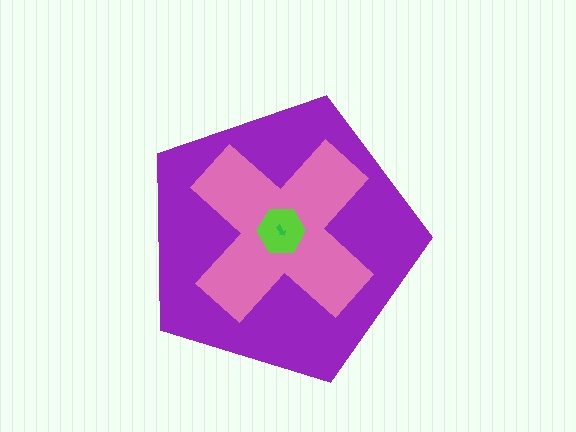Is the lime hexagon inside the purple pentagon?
Yes.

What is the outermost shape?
The purple pentagon.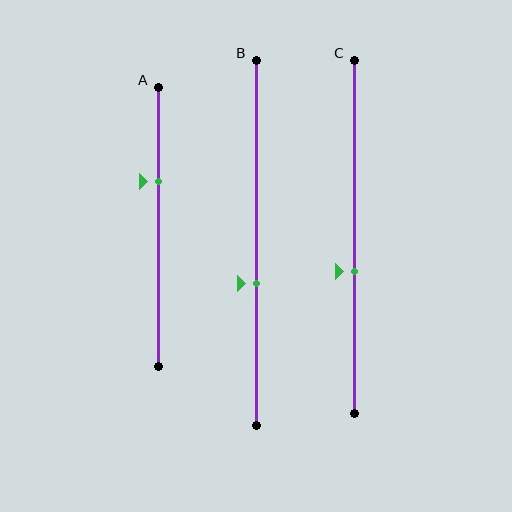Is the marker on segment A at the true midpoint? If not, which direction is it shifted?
No, the marker on segment A is shifted upward by about 16% of the segment length.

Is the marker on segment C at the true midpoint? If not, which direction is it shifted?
No, the marker on segment C is shifted downward by about 10% of the segment length.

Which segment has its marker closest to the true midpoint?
Segment C has its marker closest to the true midpoint.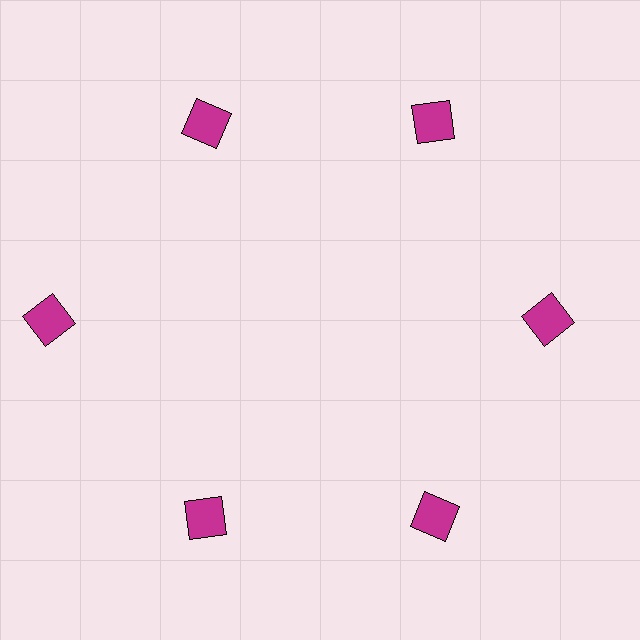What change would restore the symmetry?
The symmetry would be restored by moving it inward, back onto the ring so that all 6 squares sit at equal angles and equal distance from the center.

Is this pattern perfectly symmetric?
No. The 6 magenta squares are arranged in a ring, but one element near the 9 o'clock position is pushed outward from the center, breaking the 6-fold rotational symmetry.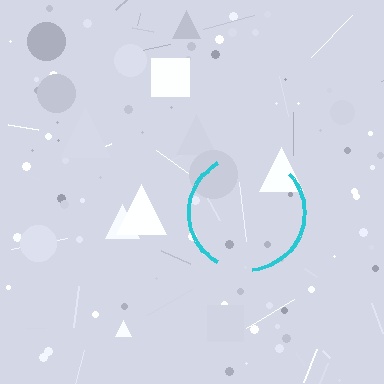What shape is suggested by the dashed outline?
The dashed outline suggests a circle.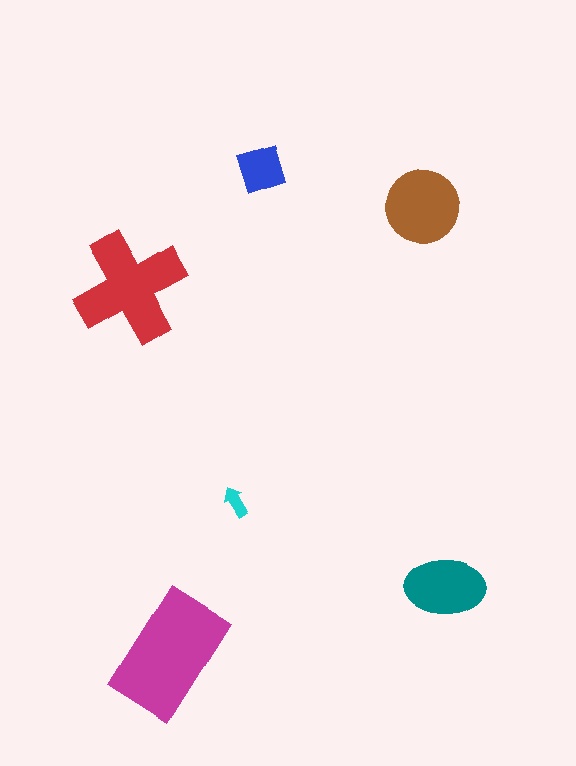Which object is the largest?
The magenta rectangle.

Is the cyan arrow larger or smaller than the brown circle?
Smaller.